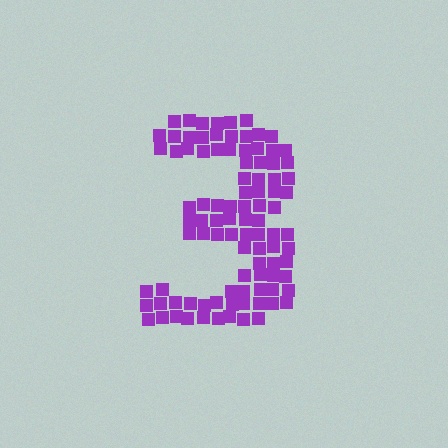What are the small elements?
The small elements are squares.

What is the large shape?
The large shape is the digit 3.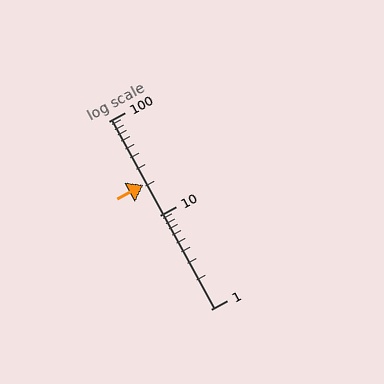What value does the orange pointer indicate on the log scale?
The pointer indicates approximately 21.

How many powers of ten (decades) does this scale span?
The scale spans 2 decades, from 1 to 100.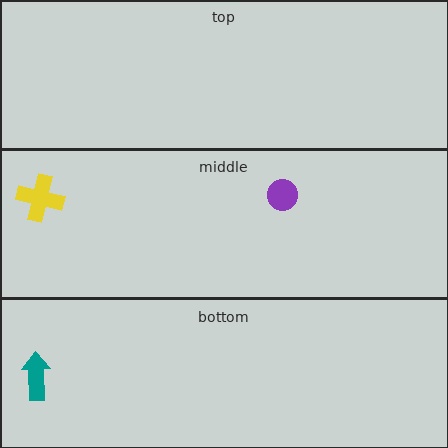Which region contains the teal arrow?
The bottom region.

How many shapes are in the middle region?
2.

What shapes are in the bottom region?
The teal arrow.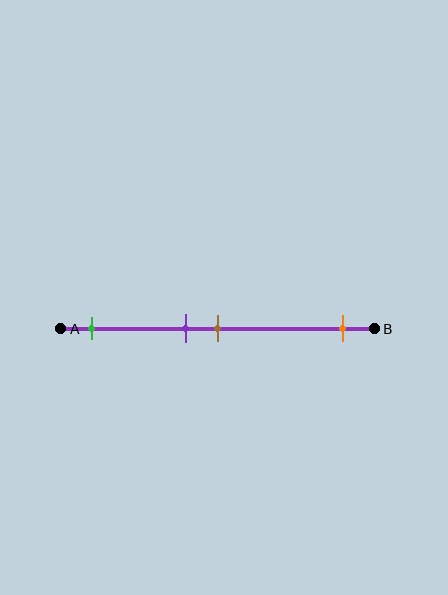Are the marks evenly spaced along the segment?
No, the marks are not evenly spaced.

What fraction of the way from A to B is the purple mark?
The purple mark is approximately 40% (0.4) of the way from A to B.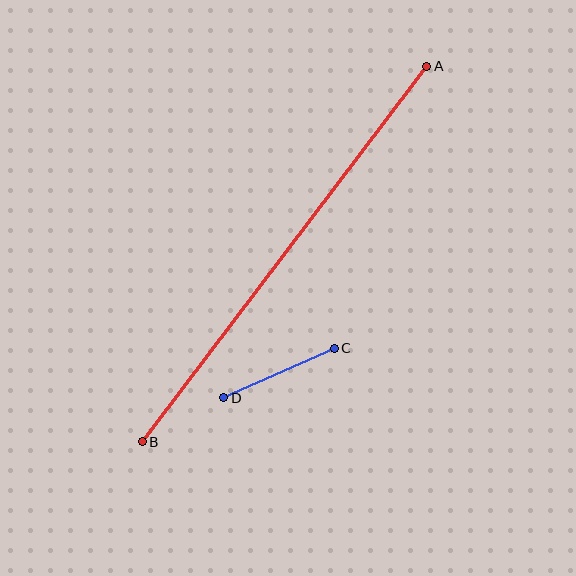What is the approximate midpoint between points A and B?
The midpoint is at approximately (285, 254) pixels.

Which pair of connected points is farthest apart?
Points A and B are farthest apart.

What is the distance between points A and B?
The distance is approximately 471 pixels.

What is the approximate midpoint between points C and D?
The midpoint is at approximately (279, 373) pixels.